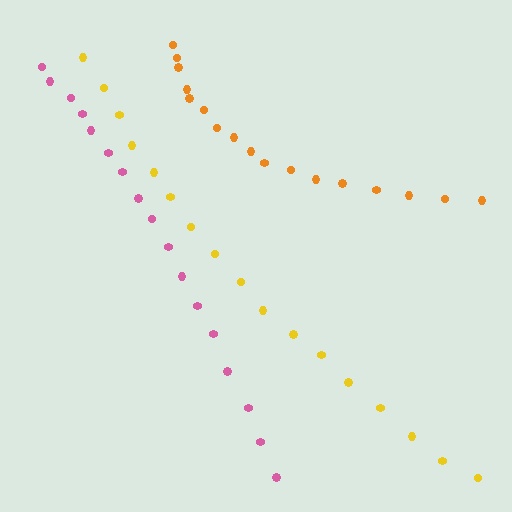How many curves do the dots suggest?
There are 3 distinct paths.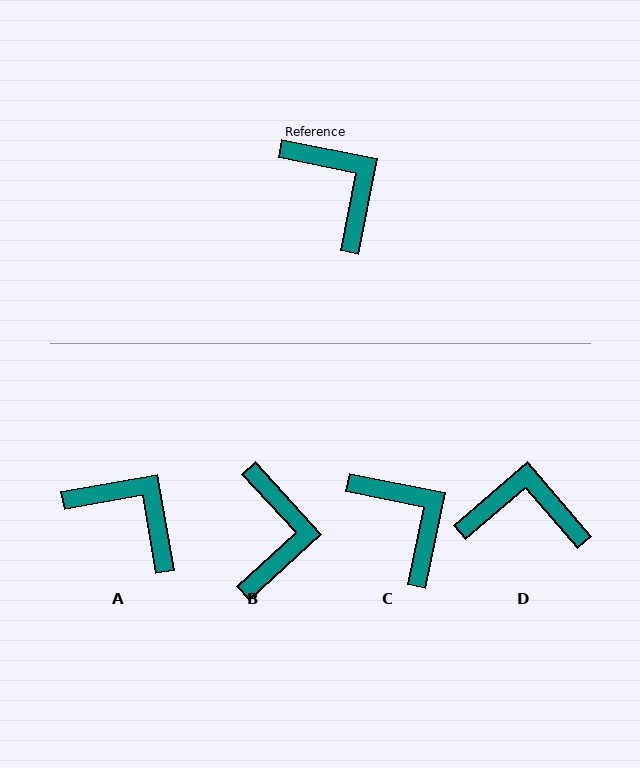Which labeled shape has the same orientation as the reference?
C.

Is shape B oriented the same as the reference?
No, it is off by about 36 degrees.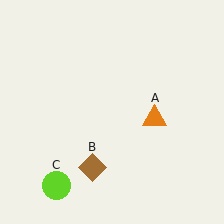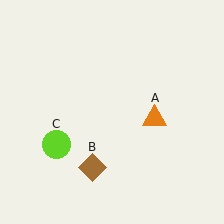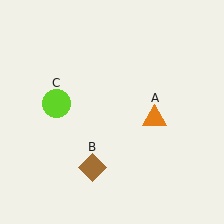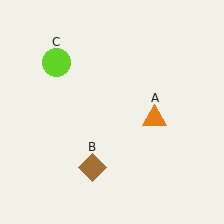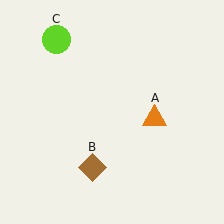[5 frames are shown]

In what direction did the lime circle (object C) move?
The lime circle (object C) moved up.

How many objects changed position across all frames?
1 object changed position: lime circle (object C).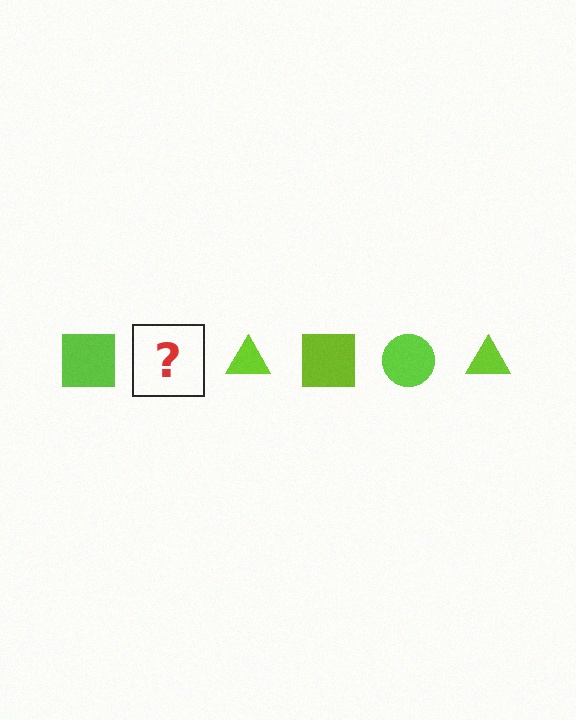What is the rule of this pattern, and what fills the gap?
The rule is that the pattern cycles through square, circle, triangle shapes in lime. The gap should be filled with a lime circle.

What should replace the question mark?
The question mark should be replaced with a lime circle.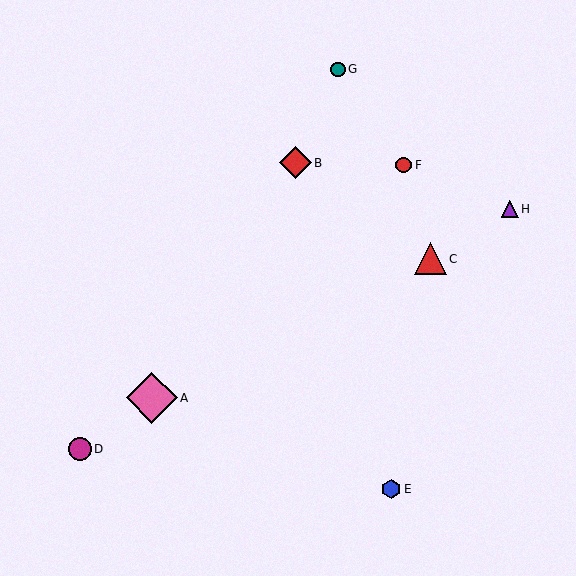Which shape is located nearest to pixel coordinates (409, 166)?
The red circle (labeled F) at (404, 165) is nearest to that location.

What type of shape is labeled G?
Shape G is a teal circle.